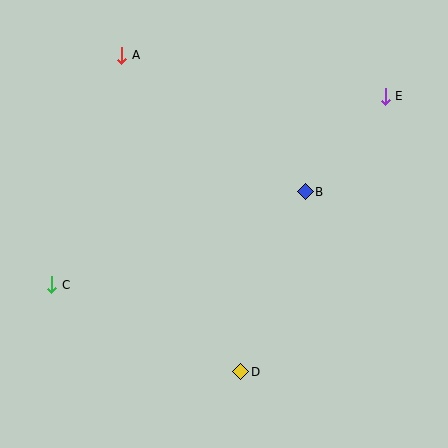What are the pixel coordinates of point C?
Point C is at (52, 285).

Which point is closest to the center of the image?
Point B at (305, 192) is closest to the center.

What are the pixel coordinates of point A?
Point A is at (122, 55).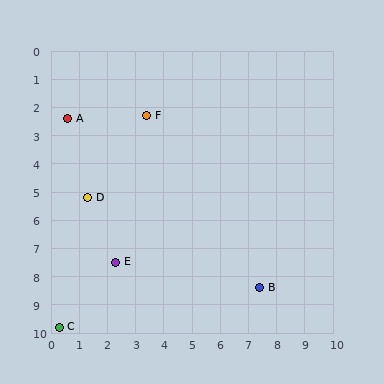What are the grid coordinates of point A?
Point A is at approximately (0.6, 2.4).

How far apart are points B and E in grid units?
Points B and E are about 5.2 grid units apart.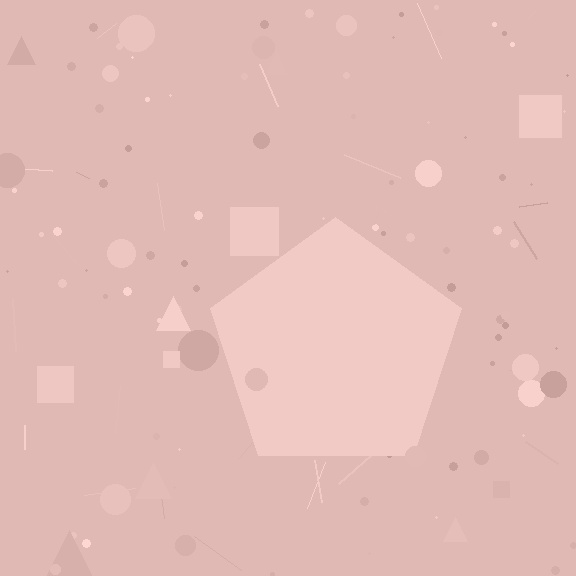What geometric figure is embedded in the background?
A pentagon is embedded in the background.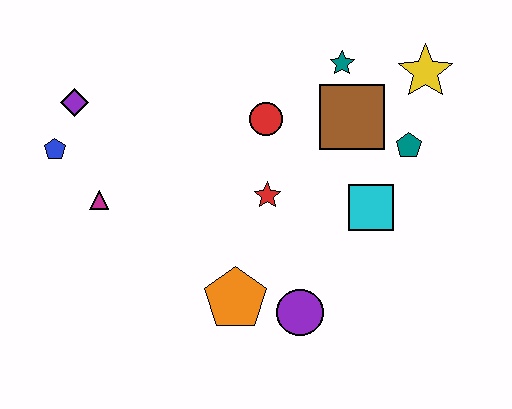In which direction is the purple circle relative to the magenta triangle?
The purple circle is to the right of the magenta triangle.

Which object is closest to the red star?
The red circle is closest to the red star.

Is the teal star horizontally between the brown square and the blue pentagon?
Yes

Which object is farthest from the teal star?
The blue pentagon is farthest from the teal star.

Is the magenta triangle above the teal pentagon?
No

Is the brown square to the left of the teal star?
No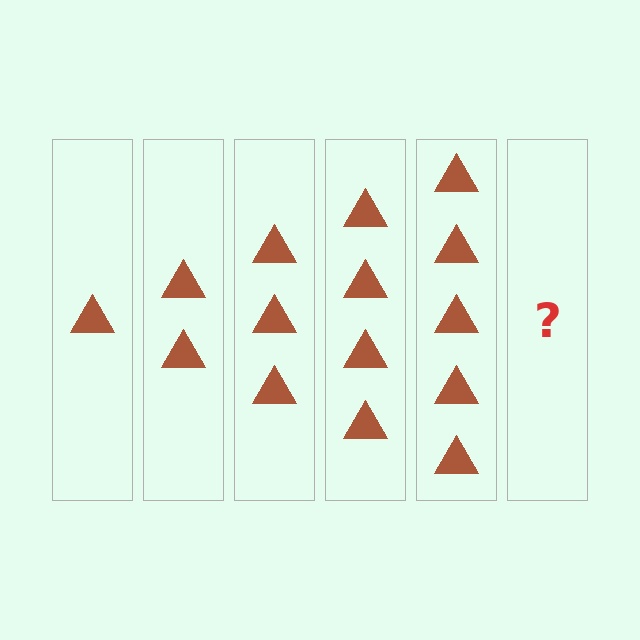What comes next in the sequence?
The next element should be 6 triangles.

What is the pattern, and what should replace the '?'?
The pattern is that each step adds one more triangle. The '?' should be 6 triangles.